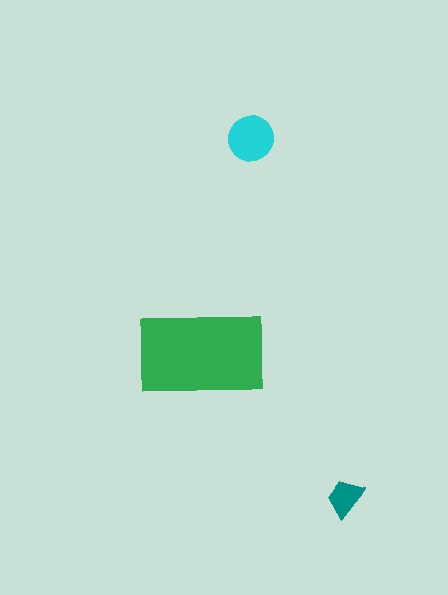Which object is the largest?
The green rectangle.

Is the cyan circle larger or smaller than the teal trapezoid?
Larger.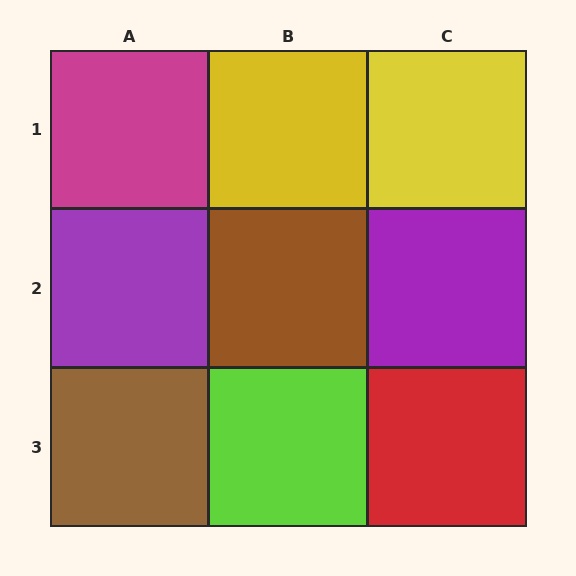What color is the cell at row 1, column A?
Magenta.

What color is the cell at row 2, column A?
Purple.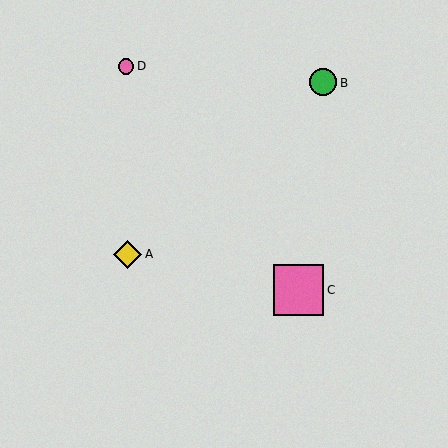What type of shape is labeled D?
Shape D is a pink circle.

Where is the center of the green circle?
The center of the green circle is at (323, 82).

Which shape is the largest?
The pink square (labeled C) is the largest.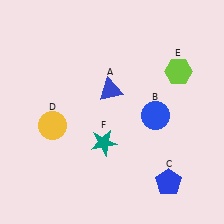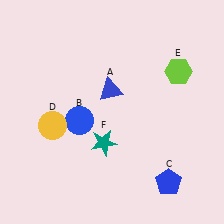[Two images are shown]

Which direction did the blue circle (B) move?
The blue circle (B) moved left.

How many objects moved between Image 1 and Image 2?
1 object moved between the two images.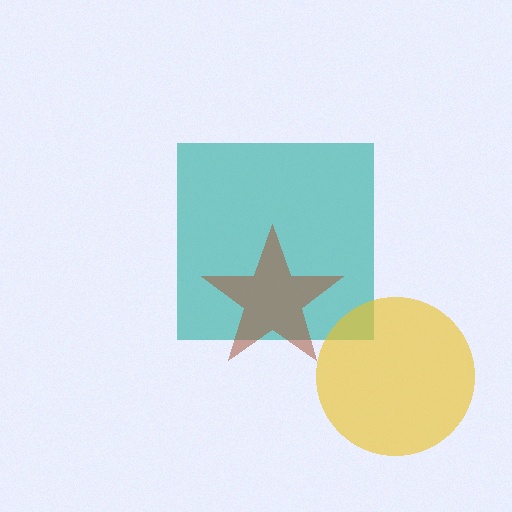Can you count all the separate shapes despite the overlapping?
Yes, there are 3 separate shapes.